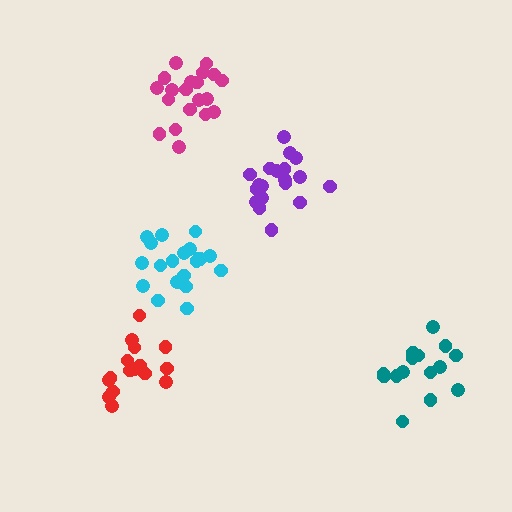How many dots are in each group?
Group 1: 20 dots, Group 2: 16 dots, Group 3: 19 dots, Group 4: 15 dots, Group 5: 20 dots (90 total).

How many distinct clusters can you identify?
There are 5 distinct clusters.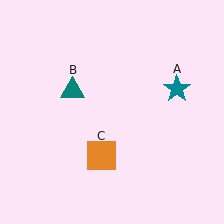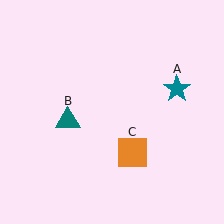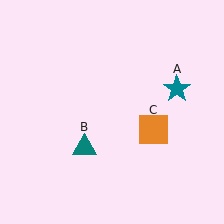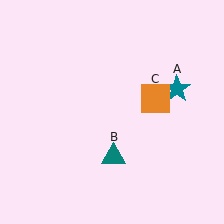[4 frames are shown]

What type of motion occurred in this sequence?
The teal triangle (object B), orange square (object C) rotated counterclockwise around the center of the scene.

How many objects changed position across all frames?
2 objects changed position: teal triangle (object B), orange square (object C).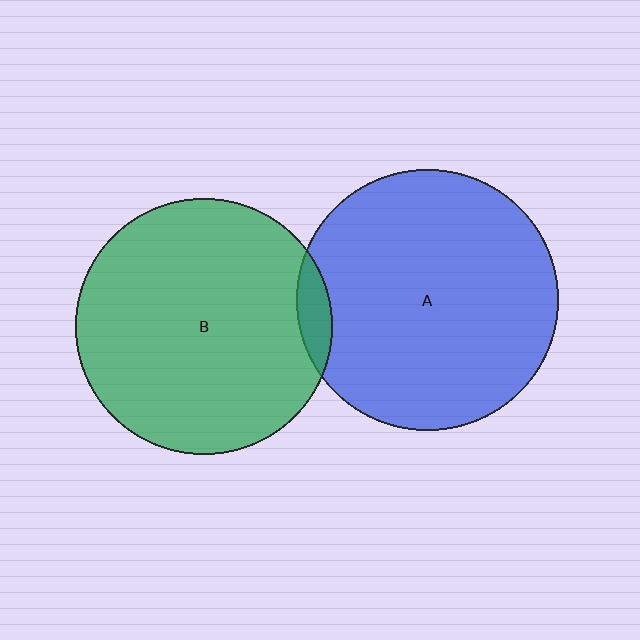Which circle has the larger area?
Circle A (blue).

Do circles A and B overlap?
Yes.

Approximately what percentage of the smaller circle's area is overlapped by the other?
Approximately 5%.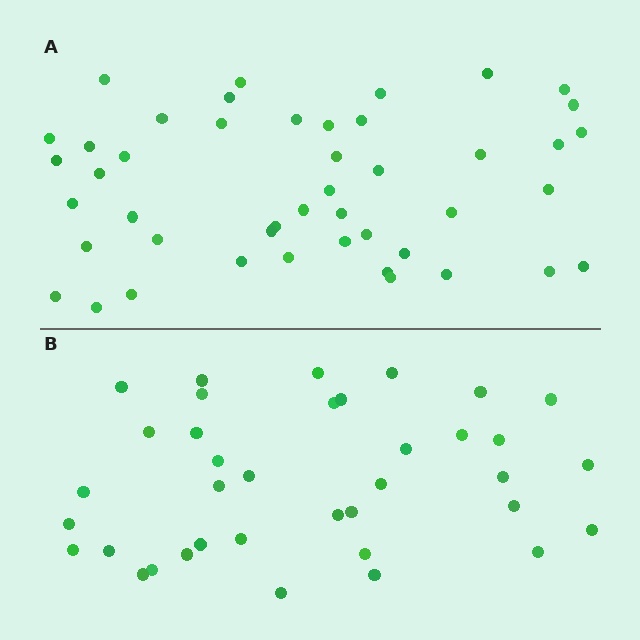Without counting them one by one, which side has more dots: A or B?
Region A (the top region) has more dots.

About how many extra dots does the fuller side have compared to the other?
Region A has roughly 8 or so more dots than region B.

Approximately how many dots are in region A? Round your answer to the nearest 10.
About 50 dots. (The exact count is 46, which rounds to 50.)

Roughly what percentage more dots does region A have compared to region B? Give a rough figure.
About 25% more.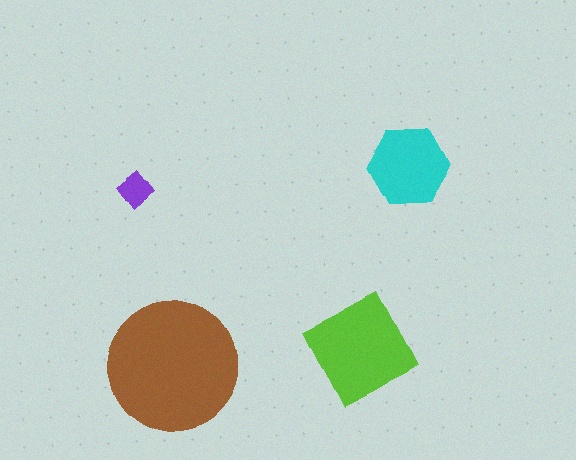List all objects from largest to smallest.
The brown circle, the lime diamond, the cyan hexagon, the purple diamond.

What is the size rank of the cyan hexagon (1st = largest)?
3rd.